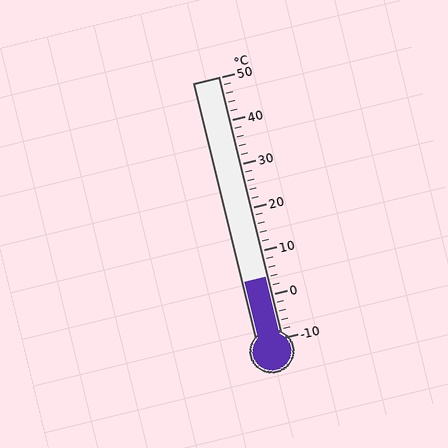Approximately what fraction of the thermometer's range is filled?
The thermometer is filled to approximately 25% of its range.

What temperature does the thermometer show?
The thermometer shows approximately 4°C.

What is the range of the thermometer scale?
The thermometer scale ranges from -10°C to 50°C.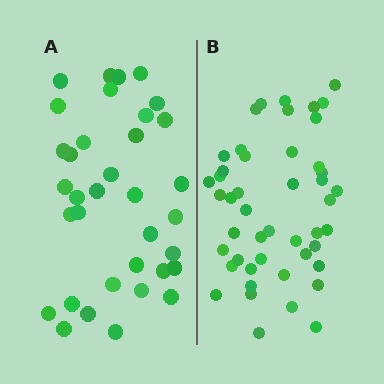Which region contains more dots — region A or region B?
Region B (the right region) has more dots.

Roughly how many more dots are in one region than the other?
Region B has roughly 12 or so more dots than region A.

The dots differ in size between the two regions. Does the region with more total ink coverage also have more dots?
No. Region A has more total ink coverage because its dots are larger, but region B actually contains more individual dots. Total area can be misleading — the number of items is what matters here.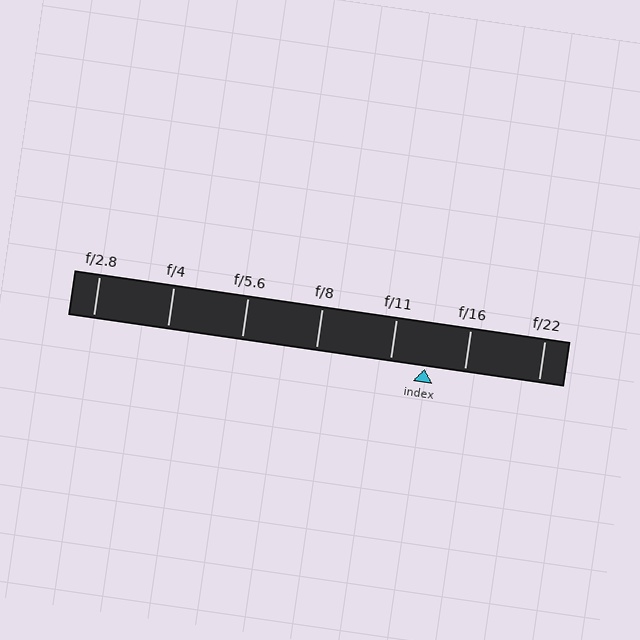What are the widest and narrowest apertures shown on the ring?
The widest aperture shown is f/2.8 and the narrowest is f/22.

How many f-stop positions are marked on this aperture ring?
There are 7 f-stop positions marked.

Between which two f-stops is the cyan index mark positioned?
The index mark is between f/11 and f/16.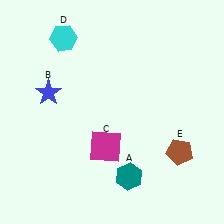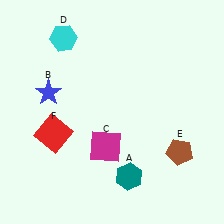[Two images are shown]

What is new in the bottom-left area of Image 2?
A red square (F) was added in the bottom-left area of Image 2.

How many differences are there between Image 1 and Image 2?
There is 1 difference between the two images.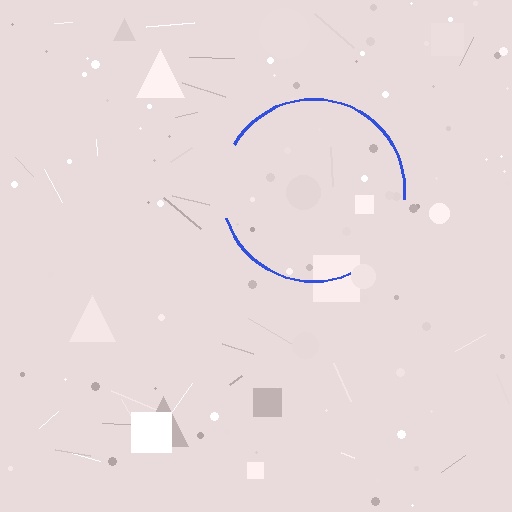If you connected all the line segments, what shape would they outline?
They would outline a circle.